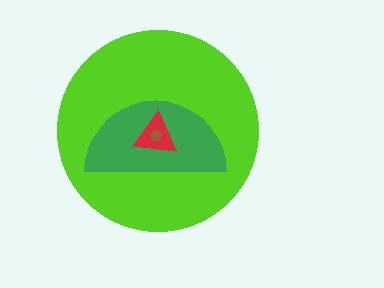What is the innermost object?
The brown pentagon.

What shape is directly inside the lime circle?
The green semicircle.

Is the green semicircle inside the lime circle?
Yes.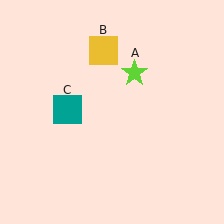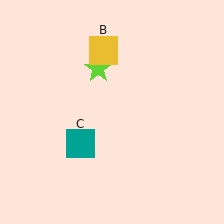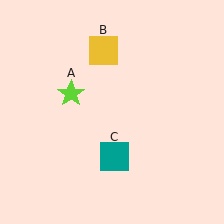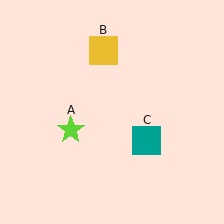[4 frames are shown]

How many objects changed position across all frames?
2 objects changed position: lime star (object A), teal square (object C).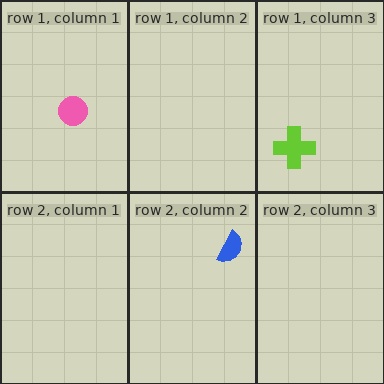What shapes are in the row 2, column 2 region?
The blue semicircle.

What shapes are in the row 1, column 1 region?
The pink circle.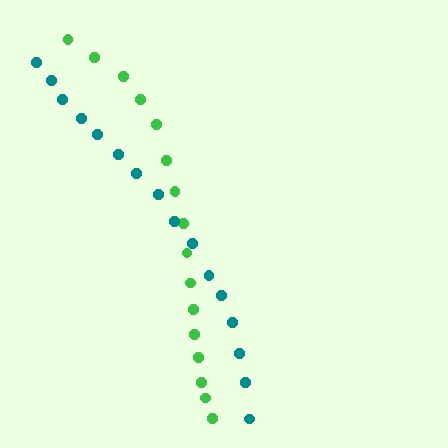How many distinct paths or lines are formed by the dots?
There are 2 distinct paths.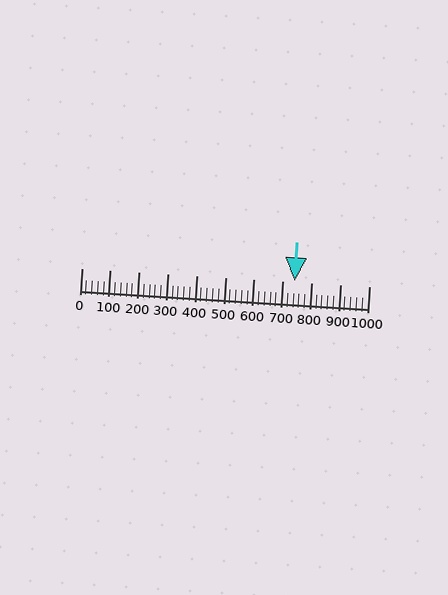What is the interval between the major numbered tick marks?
The major tick marks are spaced 100 units apart.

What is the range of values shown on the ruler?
The ruler shows values from 0 to 1000.